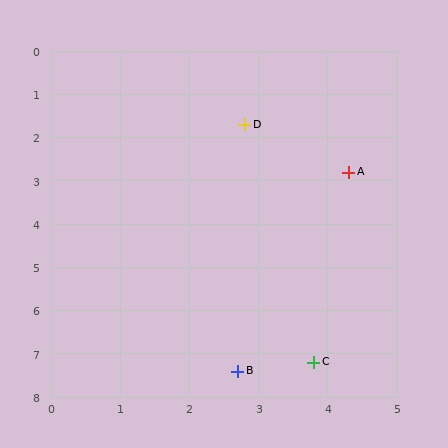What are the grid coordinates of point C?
Point C is at approximately (3.8, 7.2).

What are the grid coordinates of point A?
Point A is at approximately (4.3, 2.8).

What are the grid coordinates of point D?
Point D is at approximately (2.8, 1.7).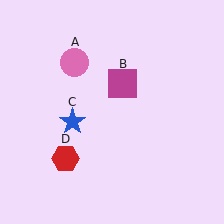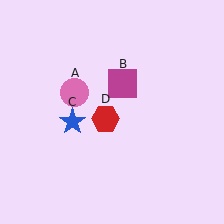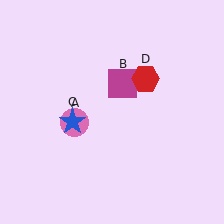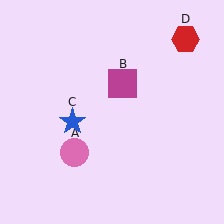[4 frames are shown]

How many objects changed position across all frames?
2 objects changed position: pink circle (object A), red hexagon (object D).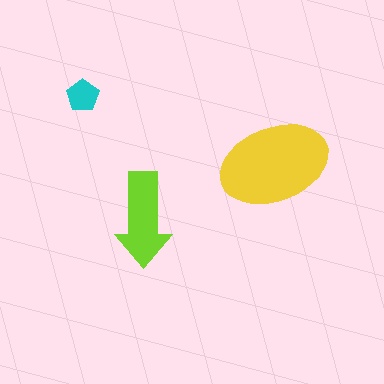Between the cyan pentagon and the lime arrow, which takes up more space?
The lime arrow.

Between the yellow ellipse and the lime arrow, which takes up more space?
The yellow ellipse.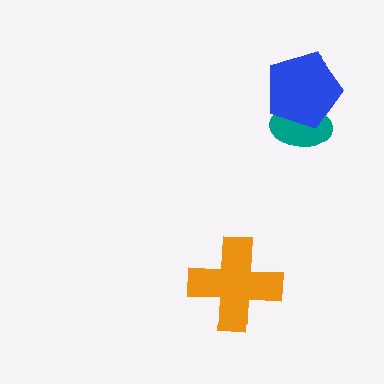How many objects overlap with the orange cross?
0 objects overlap with the orange cross.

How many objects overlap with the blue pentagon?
1 object overlaps with the blue pentagon.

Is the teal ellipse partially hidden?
Yes, it is partially covered by another shape.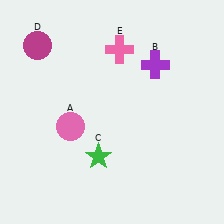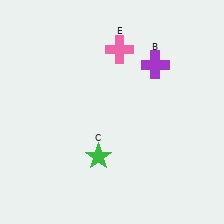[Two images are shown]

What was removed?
The pink circle (A), the magenta circle (D) were removed in Image 2.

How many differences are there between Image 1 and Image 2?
There are 2 differences between the two images.